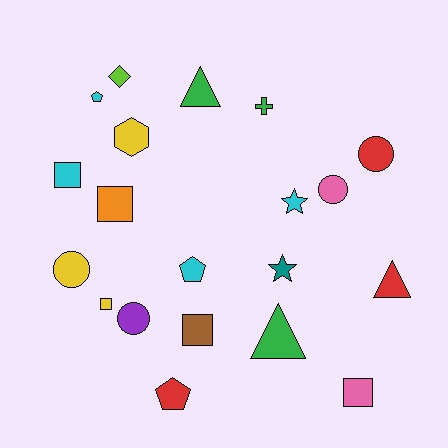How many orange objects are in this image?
There is 1 orange object.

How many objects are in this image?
There are 20 objects.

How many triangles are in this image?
There are 3 triangles.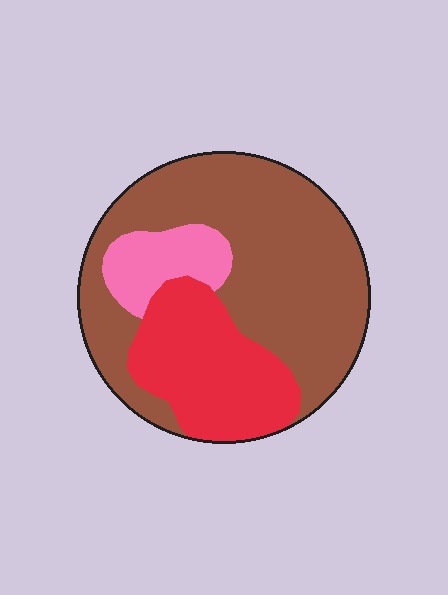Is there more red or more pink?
Red.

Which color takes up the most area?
Brown, at roughly 60%.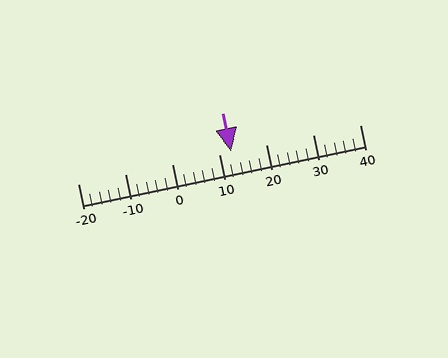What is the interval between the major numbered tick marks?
The major tick marks are spaced 10 units apart.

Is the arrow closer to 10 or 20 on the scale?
The arrow is closer to 10.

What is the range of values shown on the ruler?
The ruler shows values from -20 to 40.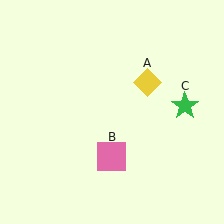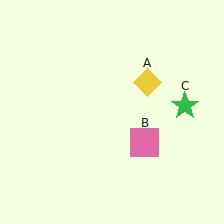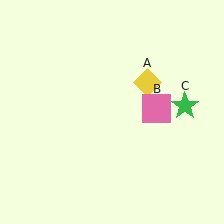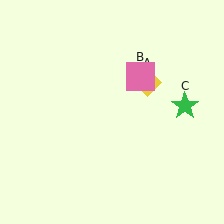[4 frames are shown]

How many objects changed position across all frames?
1 object changed position: pink square (object B).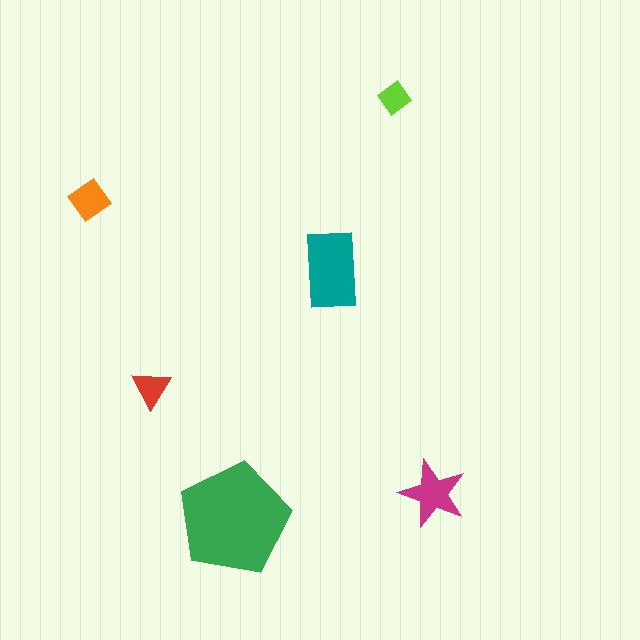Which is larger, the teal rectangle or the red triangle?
The teal rectangle.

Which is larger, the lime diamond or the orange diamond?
The orange diamond.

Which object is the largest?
The green pentagon.